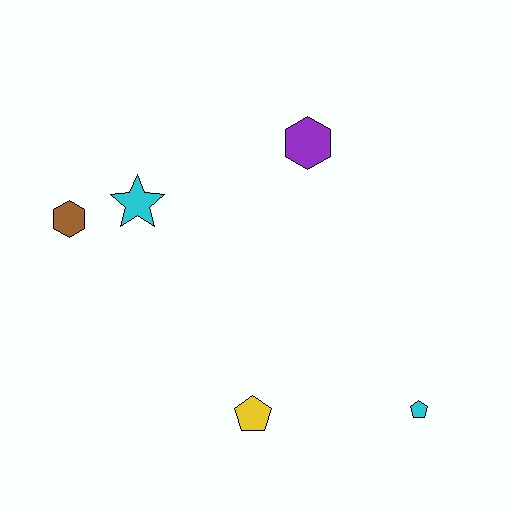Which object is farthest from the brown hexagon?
The cyan pentagon is farthest from the brown hexagon.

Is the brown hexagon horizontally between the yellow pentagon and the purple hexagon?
No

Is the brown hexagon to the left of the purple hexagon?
Yes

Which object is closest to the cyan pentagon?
The yellow pentagon is closest to the cyan pentagon.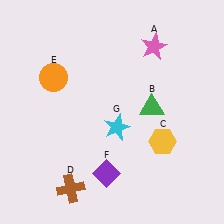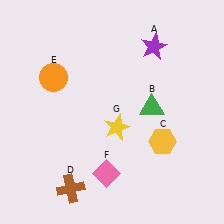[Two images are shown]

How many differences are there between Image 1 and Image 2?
There are 3 differences between the two images.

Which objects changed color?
A changed from pink to purple. F changed from purple to pink. G changed from cyan to yellow.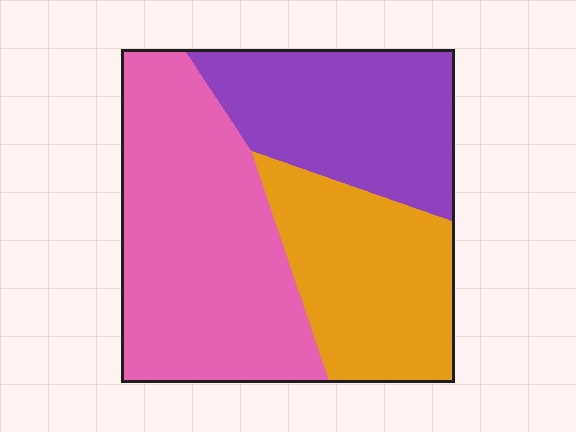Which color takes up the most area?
Pink, at roughly 45%.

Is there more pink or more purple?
Pink.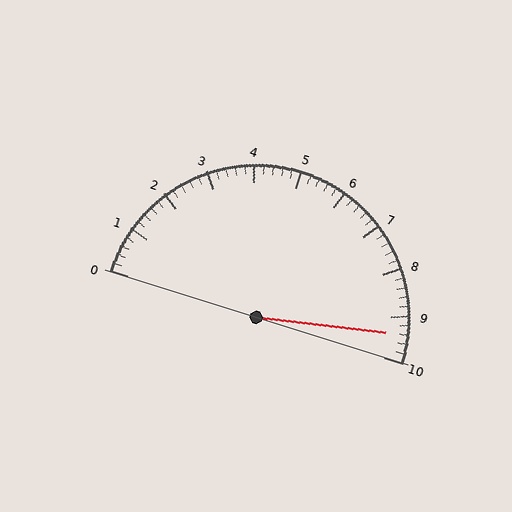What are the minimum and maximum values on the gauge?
The gauge ranges from 0 to 10.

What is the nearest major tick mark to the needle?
The nearest major tick mark is 9.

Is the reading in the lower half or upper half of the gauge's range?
The reading is in the upper half of the range (0 to 10).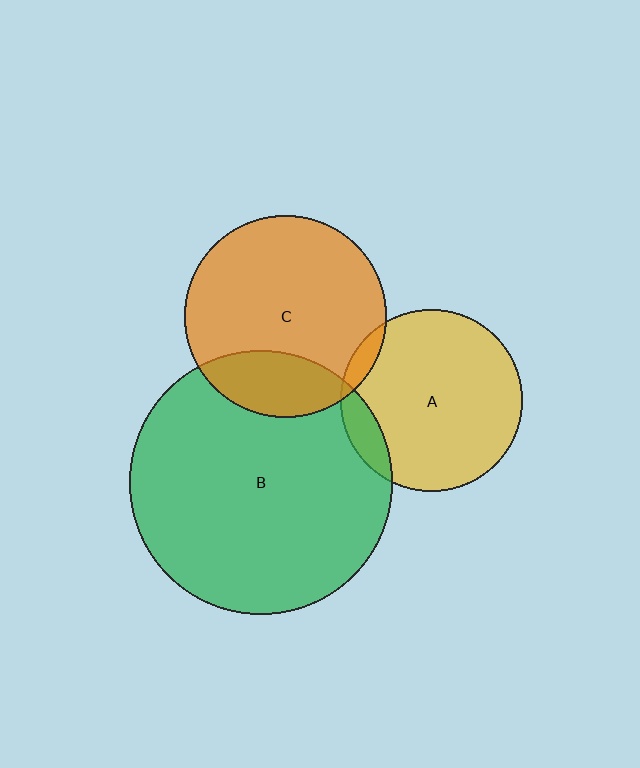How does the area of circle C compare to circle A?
Approximately 1.2 times.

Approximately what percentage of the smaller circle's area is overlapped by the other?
Approximately 10%.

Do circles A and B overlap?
Yes.